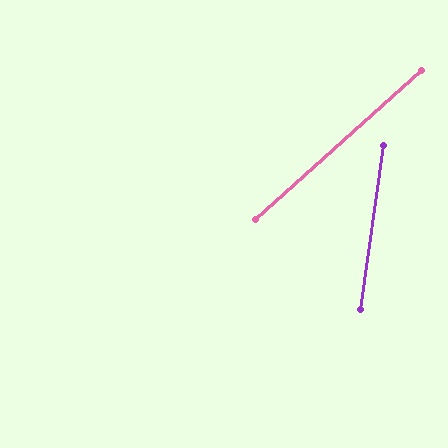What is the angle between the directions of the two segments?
Approximately 40 degrees.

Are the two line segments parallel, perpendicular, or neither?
Neither parallel nor perpendicular — they differ by about 40°.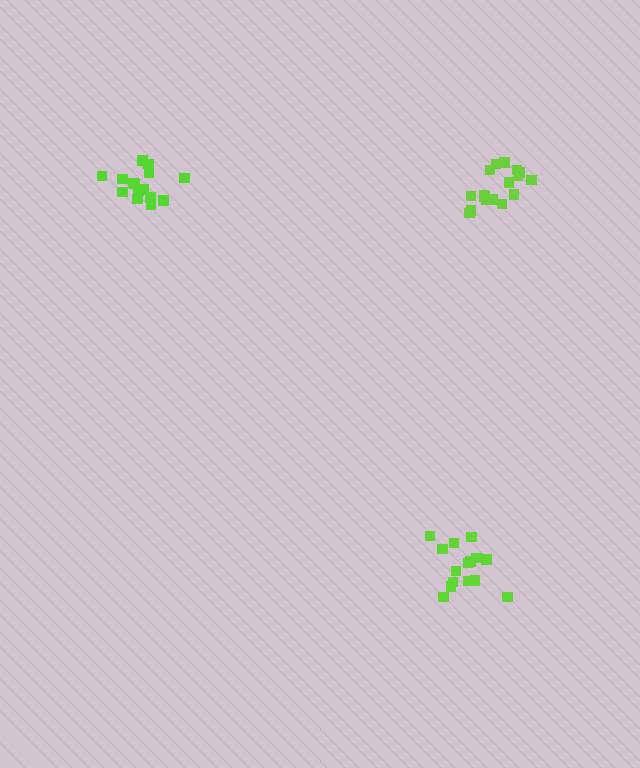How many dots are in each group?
Group 1: 15 dots, Group 2: 16 dots, Group 3: 17 dots (48 total).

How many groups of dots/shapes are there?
There are 3 groups.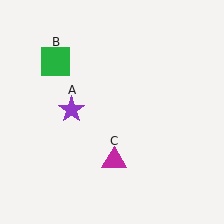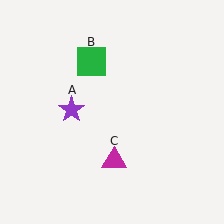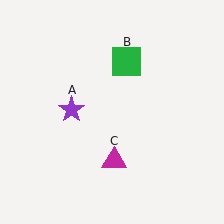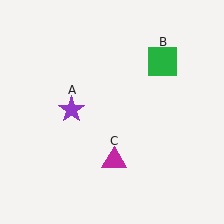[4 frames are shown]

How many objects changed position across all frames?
1 object changed position: green square (object B).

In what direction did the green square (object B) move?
The green square (object B) moved right.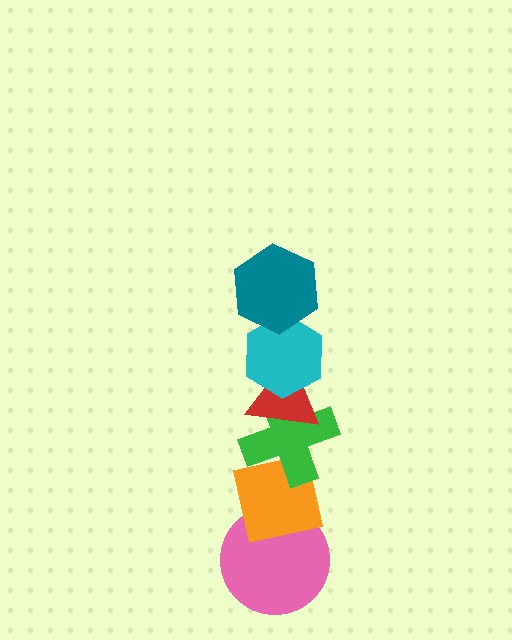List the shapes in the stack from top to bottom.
From top to bottom: the teal hexagon, the cyan hexagon, the red triangle, the green cross, the orange square, the pink circle.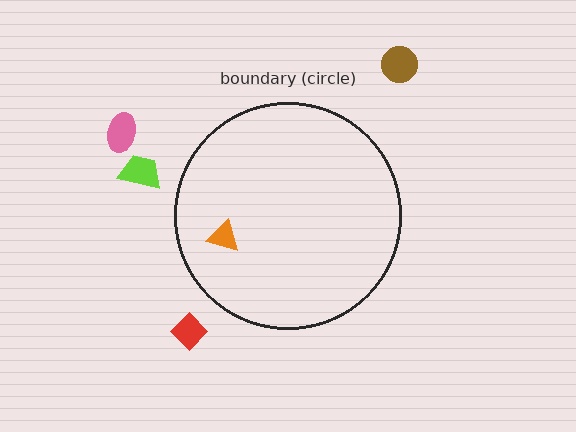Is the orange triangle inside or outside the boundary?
Inside.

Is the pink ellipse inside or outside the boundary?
Outside.